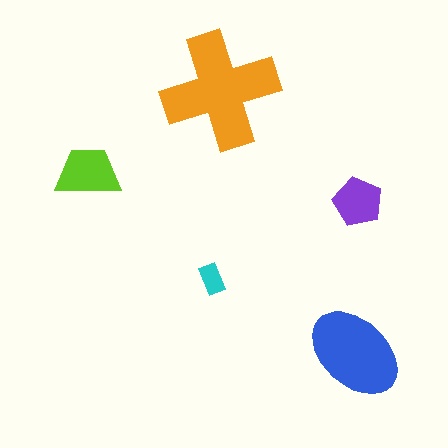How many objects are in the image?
There are 5 objects in the image.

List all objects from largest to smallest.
The orange cross, the blue ellipse, the lime trapezoid, the purple pentagon, the cyan rectangle.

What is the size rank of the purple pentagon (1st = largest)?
4th.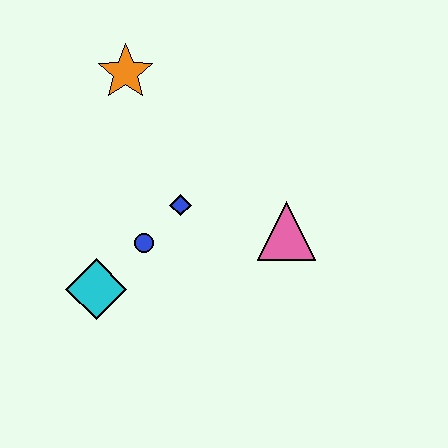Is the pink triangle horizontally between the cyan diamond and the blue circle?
No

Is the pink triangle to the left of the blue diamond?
No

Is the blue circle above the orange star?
No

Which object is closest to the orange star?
The blue diamond is closest to the orange star.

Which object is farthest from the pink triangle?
The orange star is farthest from the pink triangle.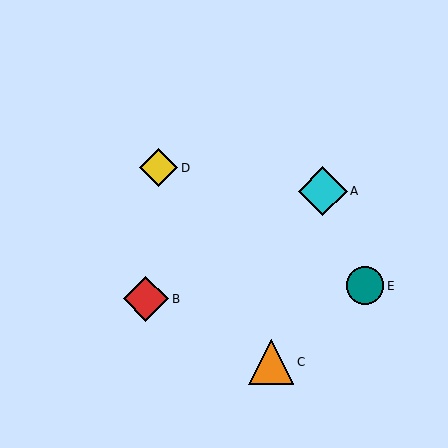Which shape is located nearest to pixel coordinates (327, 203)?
The cyan diamond (labeled A) at (323, 191) is nearest to that location.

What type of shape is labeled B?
Shape B is a red diamond.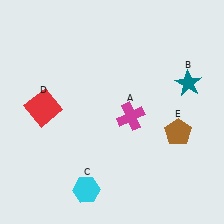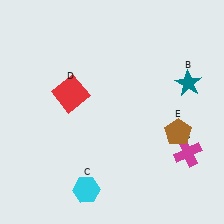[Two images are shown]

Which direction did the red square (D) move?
The red square (D) moved right.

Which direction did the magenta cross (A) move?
The magenta cross (A) moved right.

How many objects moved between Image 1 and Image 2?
2 objects moved between the two images.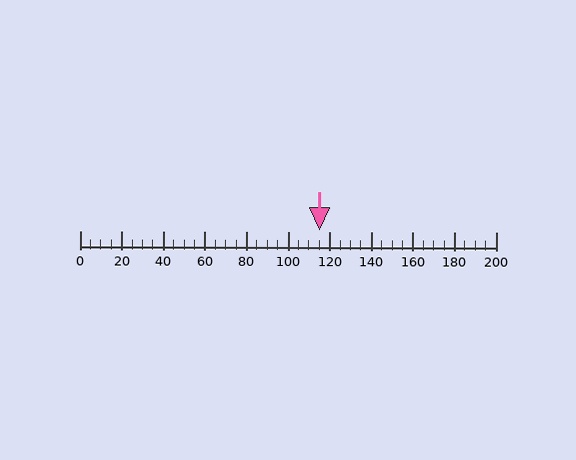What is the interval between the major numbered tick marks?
The major tick marks are spaced 20 units apart.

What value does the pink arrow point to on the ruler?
The pink arrow points to approximately 115.